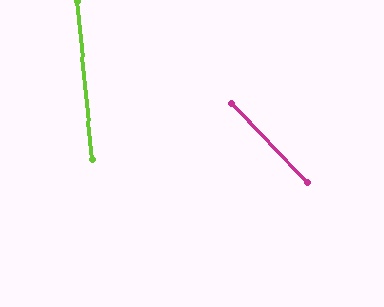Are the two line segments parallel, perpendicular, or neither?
Neither parallel nor perpendicular — they differ by about 39°.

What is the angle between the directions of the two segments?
Approximately 39 degrees.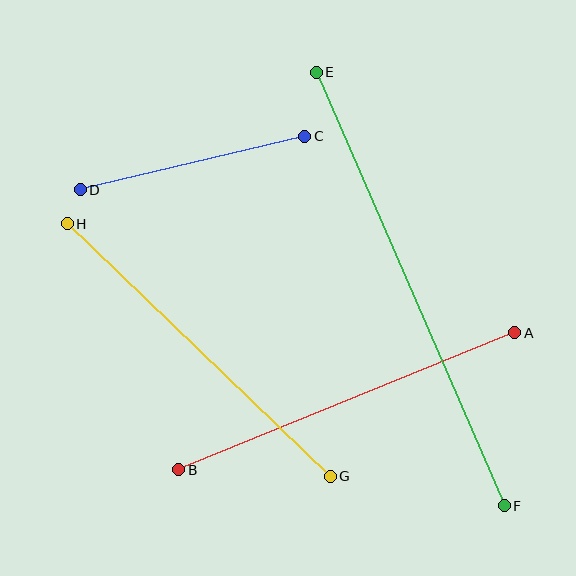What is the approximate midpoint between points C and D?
The midpoint is at approximately (192, 163) pixels.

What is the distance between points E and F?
The distance is approximately 473 pixels.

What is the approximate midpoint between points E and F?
The midpoint is at approximately (410, 289) pixels.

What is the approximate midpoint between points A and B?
The midpoint is at approximately (347, 401) pixels.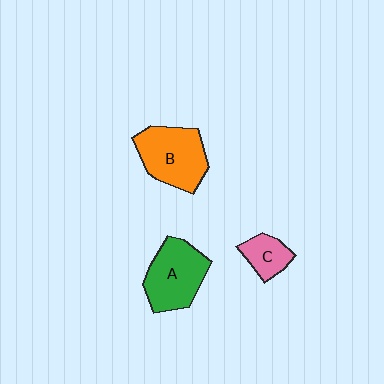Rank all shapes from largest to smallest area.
From largest to smallest: B (orange), A (green), C (pink).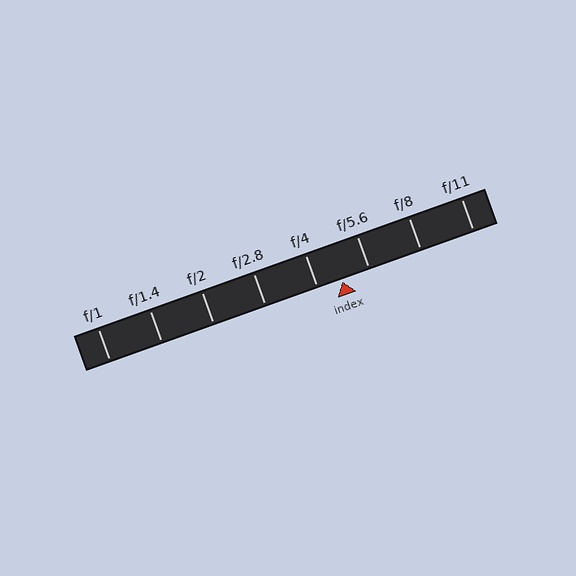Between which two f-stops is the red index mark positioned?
The index mark is between f/4 and f/5.6.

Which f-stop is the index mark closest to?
The index mark is closest to f/4.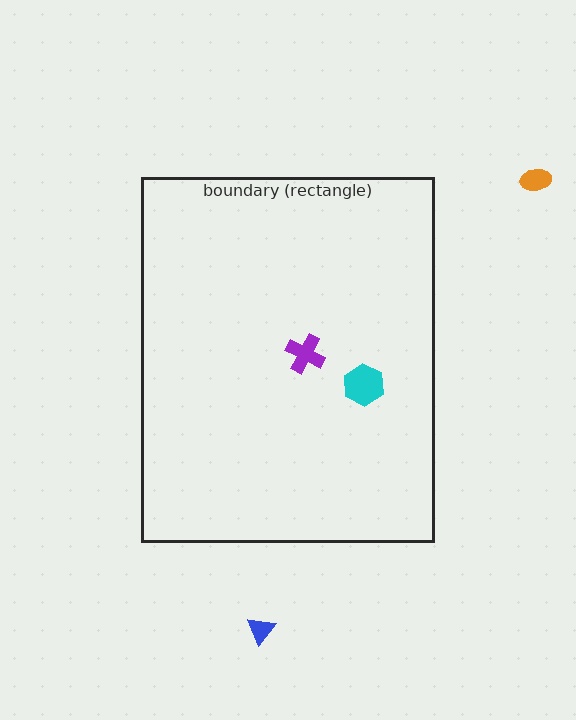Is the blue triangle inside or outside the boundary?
Outside.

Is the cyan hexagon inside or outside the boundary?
Inside.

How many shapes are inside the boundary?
2 inside, 2 outside.